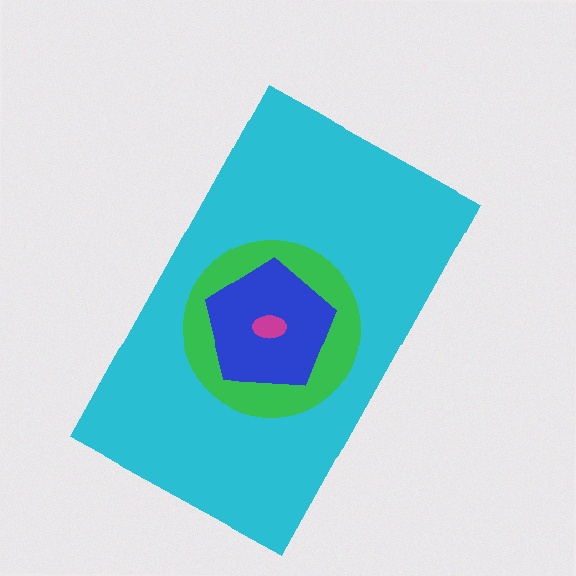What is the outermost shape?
The cyan rectangle.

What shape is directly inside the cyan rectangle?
The green circle.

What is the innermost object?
The magenta ellipse.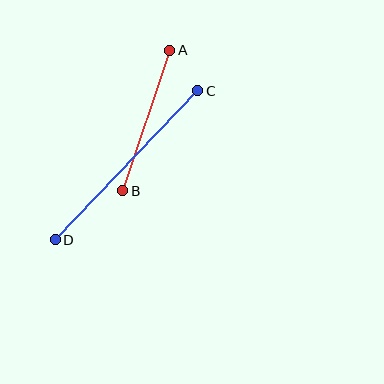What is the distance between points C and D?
The distance is approximately 206 pixels.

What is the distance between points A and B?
The distance is approximately 148 pixels.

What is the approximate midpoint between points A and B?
The midpoint is at approximately (146, 121) pixels.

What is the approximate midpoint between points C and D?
The midpoint is at approximately (127, 165) pixels.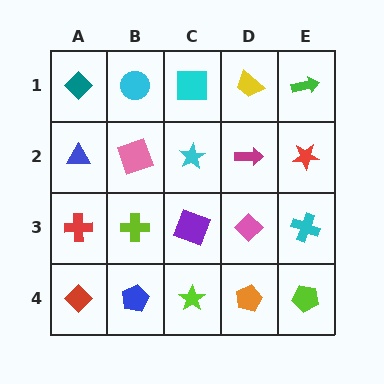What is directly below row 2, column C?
A purple square.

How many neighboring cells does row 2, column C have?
4.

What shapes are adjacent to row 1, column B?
A pink square (row 2, column B), a teal diamond (row 1, column A), a cyan square (row 1, column C).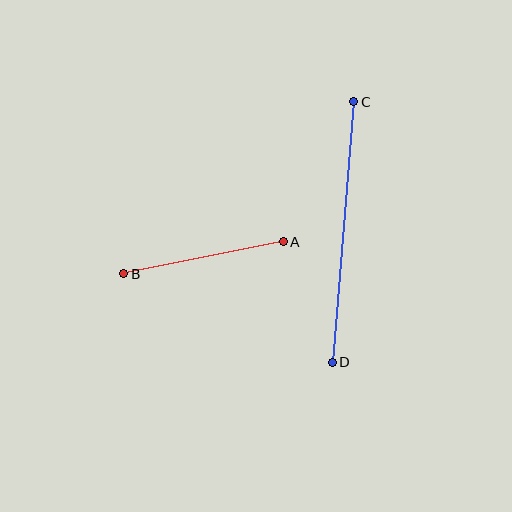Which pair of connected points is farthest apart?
Points C and D are farthest apart.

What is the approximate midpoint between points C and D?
The midpoint is at approximately (343, 232) pixels.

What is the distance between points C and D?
The distance is approximately 262 pixels.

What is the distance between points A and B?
The distance is approximately 163 pixels.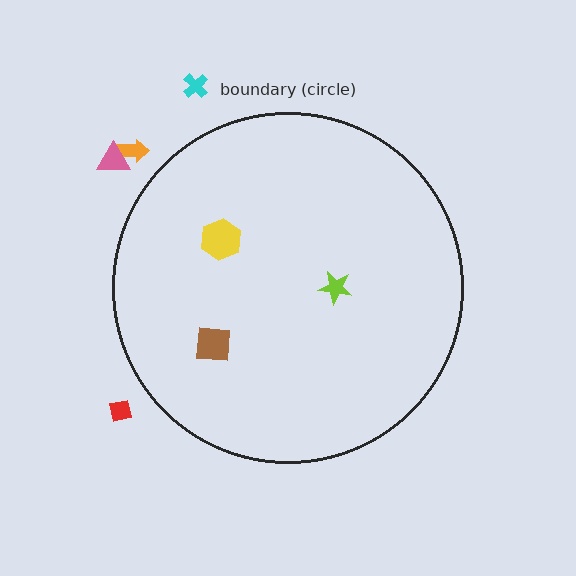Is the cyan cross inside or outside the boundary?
Outside.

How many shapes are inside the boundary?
3 inside, 4 outside.